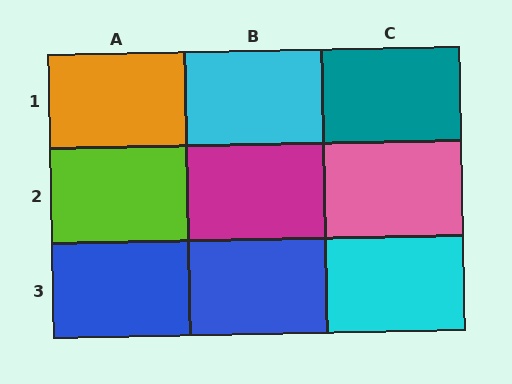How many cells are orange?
1 cell is orange.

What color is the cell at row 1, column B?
Cyan.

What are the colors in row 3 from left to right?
Blue, blue, cyan.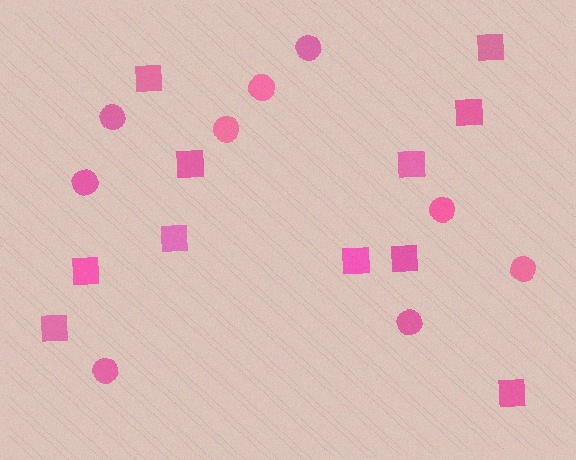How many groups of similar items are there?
There are 2 groups: one group of squares (11) and one group of circles (9).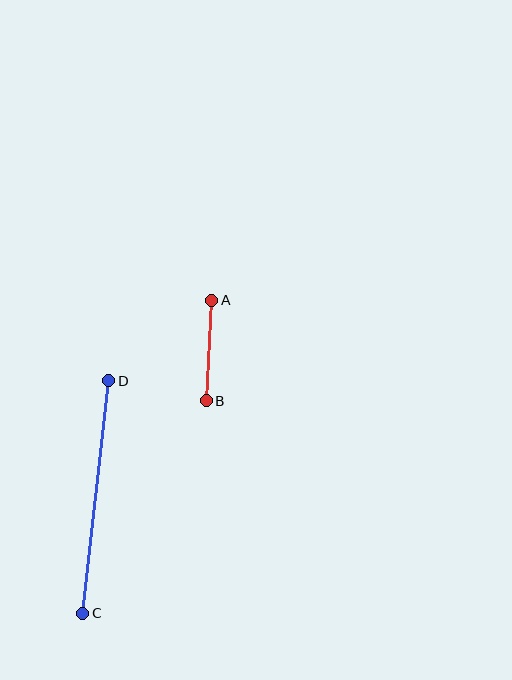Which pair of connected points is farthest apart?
Points C and D are farthest apart.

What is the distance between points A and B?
The distance is approximately 100 pixels.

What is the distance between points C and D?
The distance is approximately 234 pixels.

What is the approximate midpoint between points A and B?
The midpoint is at approximately (209, 351) pixels.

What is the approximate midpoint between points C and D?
The midpoint is at approximately (96, 497) pixels.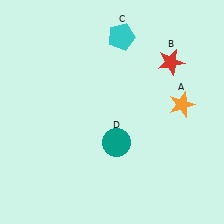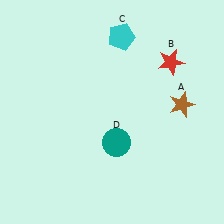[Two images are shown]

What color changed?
The star (A) changed from orange in Image 1 to brown in Image 2.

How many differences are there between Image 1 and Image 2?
There is 1 difference between the two images.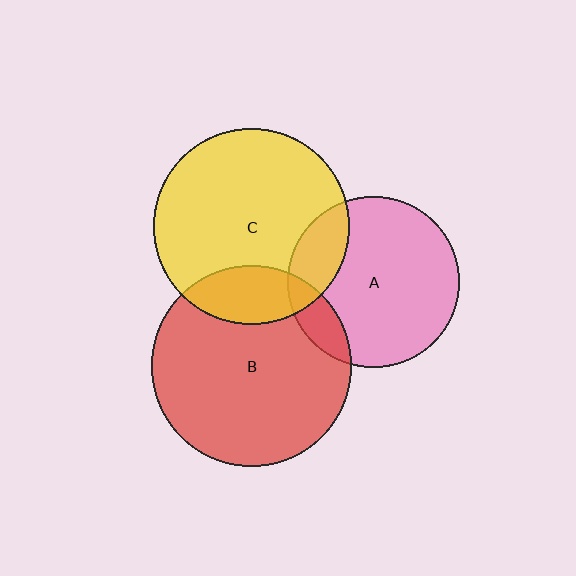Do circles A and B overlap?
Yes.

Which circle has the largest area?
Circle B (red).